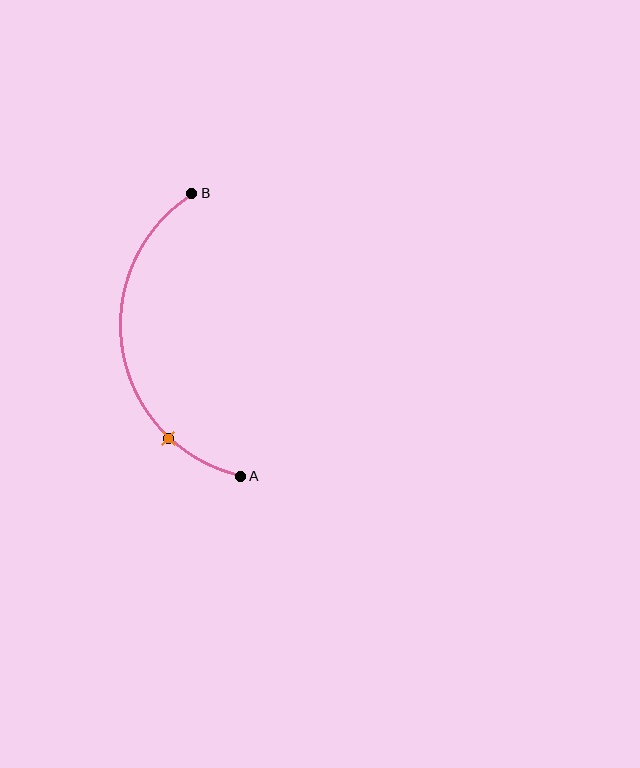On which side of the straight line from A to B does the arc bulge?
The arc bulges to the left of the straight line connecting A and B.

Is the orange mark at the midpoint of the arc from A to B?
No. The orange mark lies on the arc but is closer to endpoint A. The arc midpoint would be at the point on the curve equidistant along the arc from both A and B.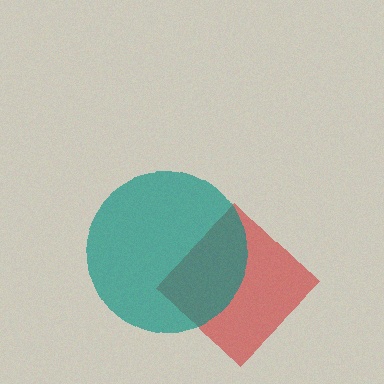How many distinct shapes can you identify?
There are 2 distinct shapes: a red diamond, a teal circle.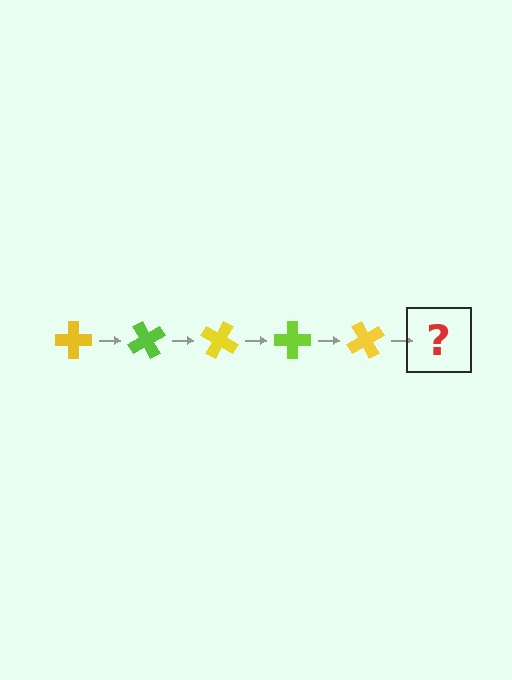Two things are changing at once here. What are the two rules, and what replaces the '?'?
The two rules are that it rotates 60 degrees each step and the color cycles through yellow and lime. The '?' should be a lime cross, rotated 300 degrees from the start.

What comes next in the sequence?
The next element should be a lime cross, rotated 300 degrees from the start.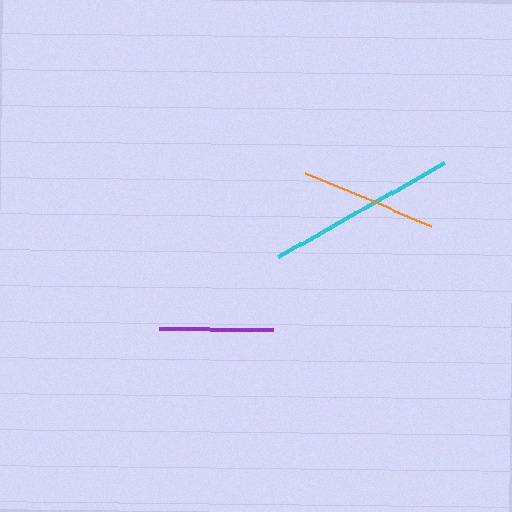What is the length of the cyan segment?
The cyan segment is approximately 191 pixels long.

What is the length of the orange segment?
The orange segment is approximately 138 pixels long.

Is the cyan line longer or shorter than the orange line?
The cyan line is longer than the orange line.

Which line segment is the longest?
The cyan line is the longest at approximately 191 pixels.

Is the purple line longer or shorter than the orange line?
The orange line is longer than the purple line.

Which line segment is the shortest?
The purple line is the shortest at approximately 114 pixels.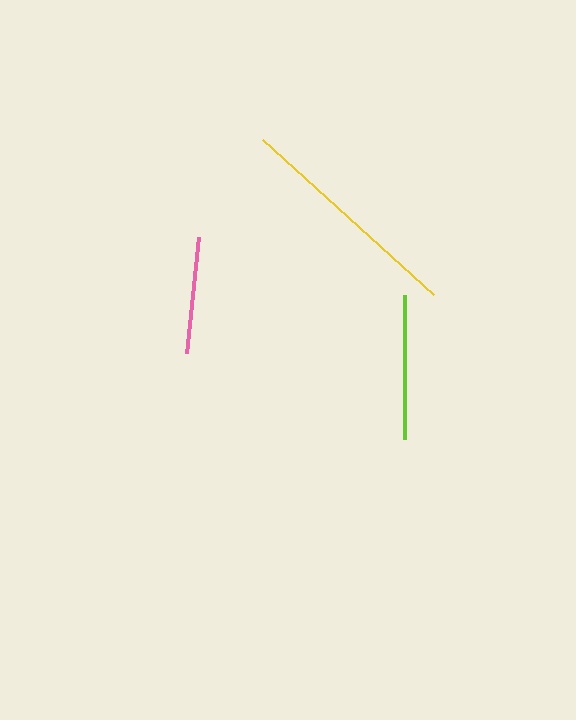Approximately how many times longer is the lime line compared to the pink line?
The lime line is approximately 1.2 times the length of the pink line.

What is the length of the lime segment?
The lime segment is approximately 145 pixels long.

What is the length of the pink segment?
The pink segment is approximately 116 pixels long.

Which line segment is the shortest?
The pink line is the shortest at approximately 116 pixels.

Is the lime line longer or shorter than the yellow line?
The yellow line is longer than the lime line.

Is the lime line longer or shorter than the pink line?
The lime line is longer than the pink line.